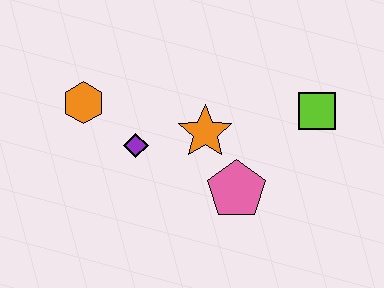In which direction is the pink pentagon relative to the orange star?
The pink pentagon is below the orange star.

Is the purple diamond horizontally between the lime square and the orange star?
No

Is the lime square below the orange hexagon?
Yes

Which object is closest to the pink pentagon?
The orange star is closest to the pink pentagon.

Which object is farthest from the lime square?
The orange hexagon is farthest from the lime square.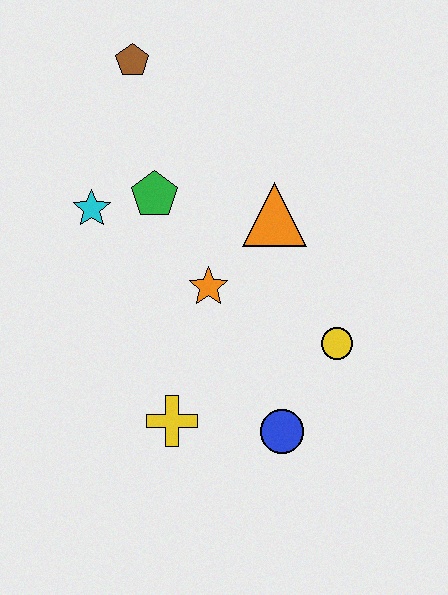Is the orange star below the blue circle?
No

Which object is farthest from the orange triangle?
The yellow cross is farthest from the orange triangle.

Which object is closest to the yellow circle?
The blue circle is closest to the yellow circle.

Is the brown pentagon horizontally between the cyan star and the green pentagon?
Yes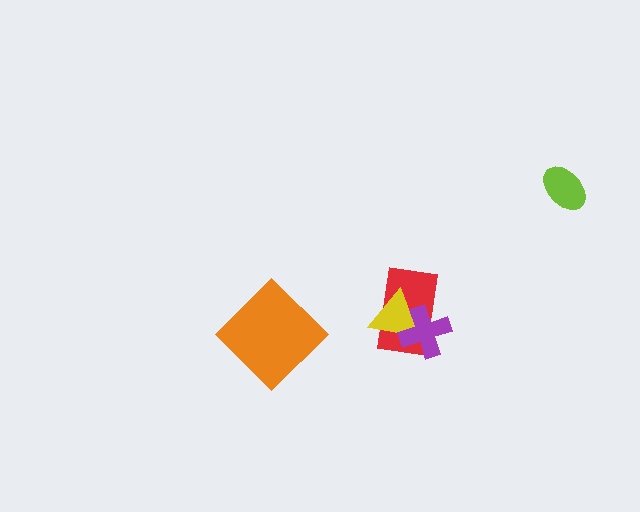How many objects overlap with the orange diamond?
0 objects overlap with the orange diamond.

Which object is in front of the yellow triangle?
The purple cross is in front of the yellow triangle.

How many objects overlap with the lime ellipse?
0 objects overlap with the lime ellipse.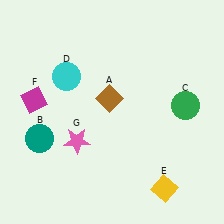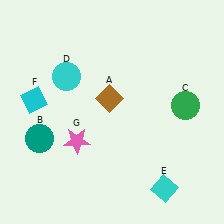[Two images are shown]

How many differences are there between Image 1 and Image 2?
There are 2 differences between the two images.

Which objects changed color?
E changed from yellow to cyan. F changed from magenta to cyan.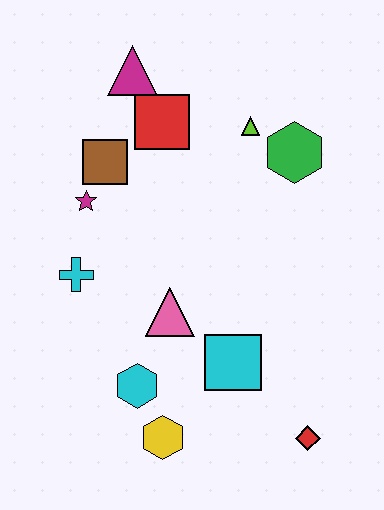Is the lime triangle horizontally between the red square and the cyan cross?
No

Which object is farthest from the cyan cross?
The red diamond is farthest from the cyan cross.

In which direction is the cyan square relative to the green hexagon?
The cyan square is below the green hexagon.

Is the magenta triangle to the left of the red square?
Yes